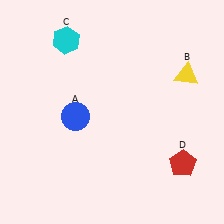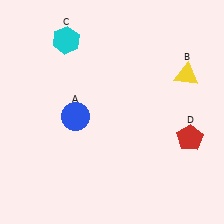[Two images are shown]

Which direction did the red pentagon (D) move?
The red pentagon (D) moved up.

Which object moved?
The red pentagon (D) moved up.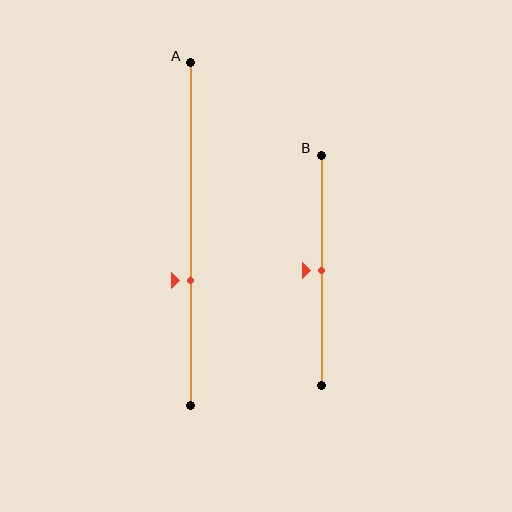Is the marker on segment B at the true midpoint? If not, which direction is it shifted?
Yes, the marker on segment B is at the true midpoint.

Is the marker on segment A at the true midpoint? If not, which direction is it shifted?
No, the marker on segment A is shifted downward by about 14% of the segment length.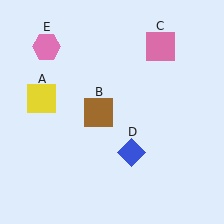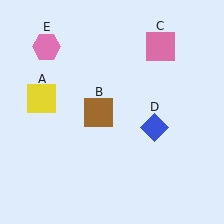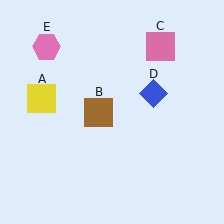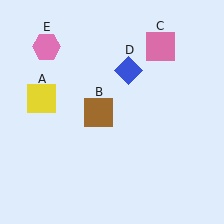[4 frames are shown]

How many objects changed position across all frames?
1 object changed position: blue diamond (object D).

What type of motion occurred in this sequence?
The blue diamond (object D) rotated counterclockwise around the center of the scene.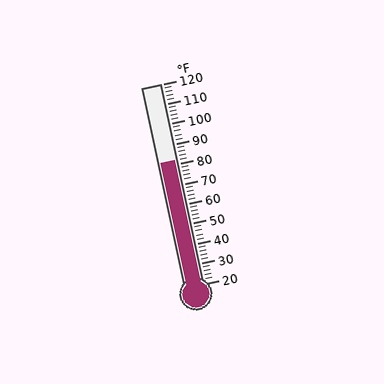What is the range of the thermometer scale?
The thermometer scale ranges from 20°F to 120°F.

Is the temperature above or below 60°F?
The temperature is above 60°F.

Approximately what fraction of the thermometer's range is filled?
The thermometer is filled to approximately 60% of its range.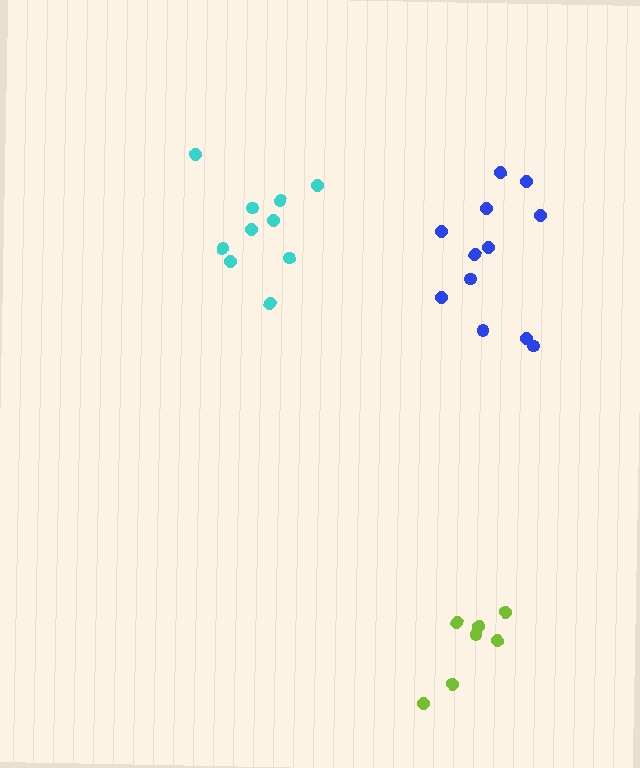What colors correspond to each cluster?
The clusters are colored: cyan, lime, blue.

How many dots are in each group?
Group 1: 10 dots, Group 2: 7 dots, Group 3: 12 dots (29 total).